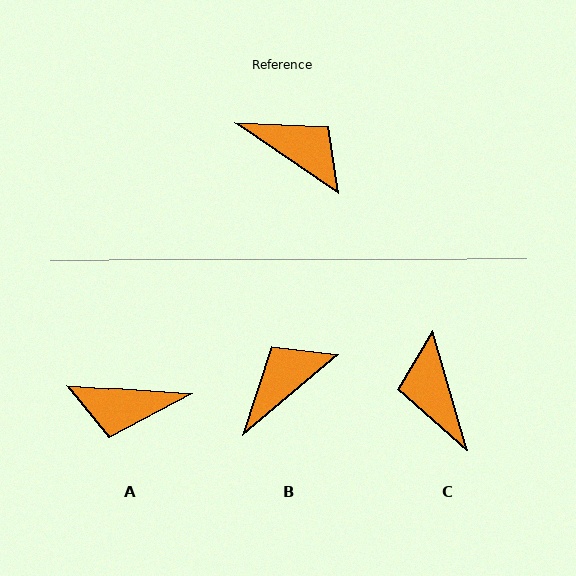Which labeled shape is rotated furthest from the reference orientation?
A, about 149 degrees away.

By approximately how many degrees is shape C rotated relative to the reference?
Approximately 141 degrees counter-clockwise.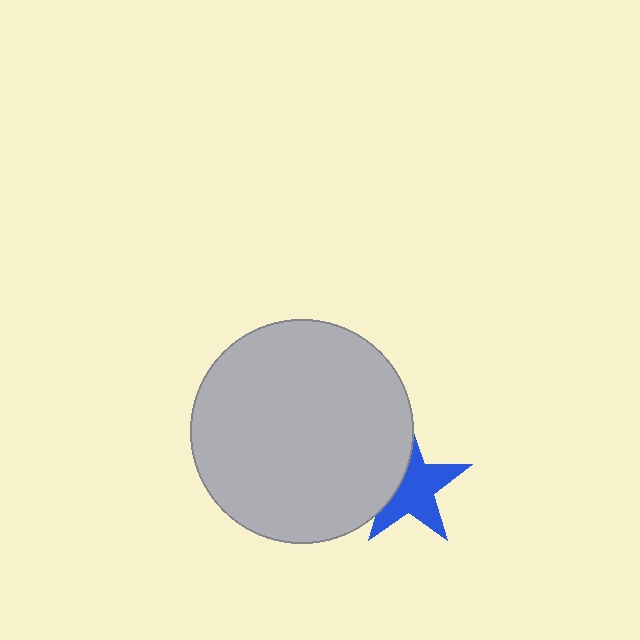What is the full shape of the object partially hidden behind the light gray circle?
The partially hidden object is a blue star.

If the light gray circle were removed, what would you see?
You would see the complete blue star.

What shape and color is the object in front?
The object in front is a light gray circle.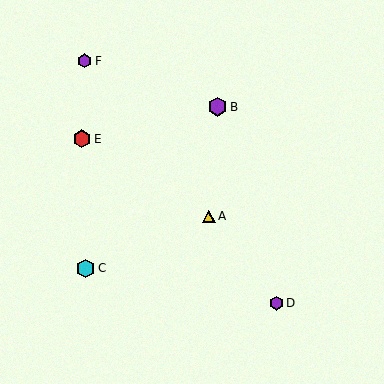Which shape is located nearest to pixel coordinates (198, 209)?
The yellow triangle (labeled A) at (209, 216) is nearest to that location.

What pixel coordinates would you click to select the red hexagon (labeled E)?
Click at (82, 139) to select the red hexagon E.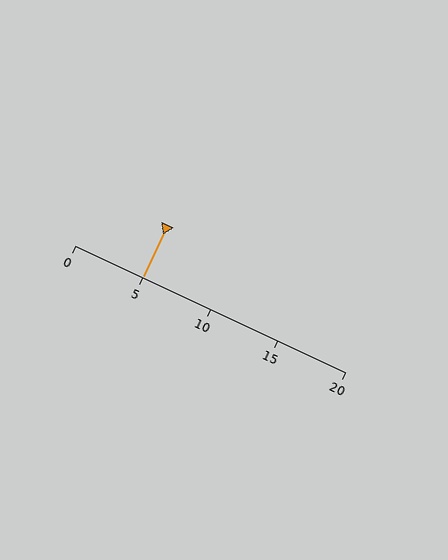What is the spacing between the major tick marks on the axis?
The major ticks are spaced 5 apart.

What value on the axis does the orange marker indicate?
The marker indicates approximately 5.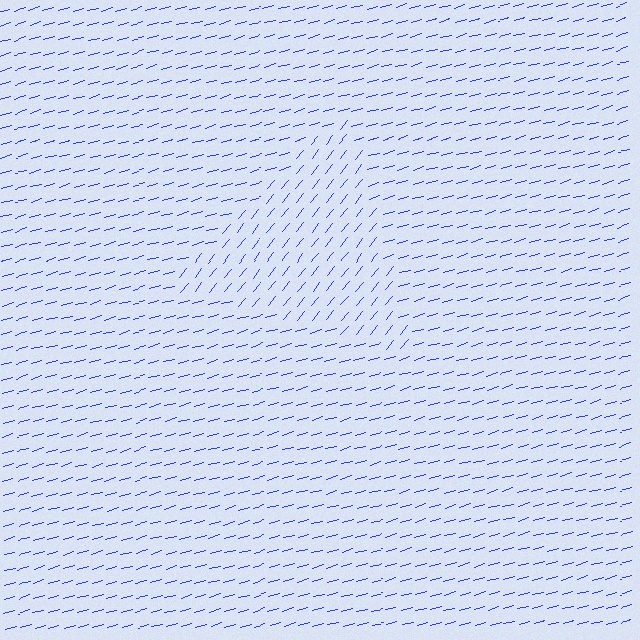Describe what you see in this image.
The image is filled with small blue line segments. A triangle region in the image has lines oriented differently from the surrounding lines, creating a visible texture boundary.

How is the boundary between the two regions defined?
The boundary is defined purely by a change in line orientation (approximately 35 degrees difference). All lines are the same color and thickness.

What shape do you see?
I see a triangle.